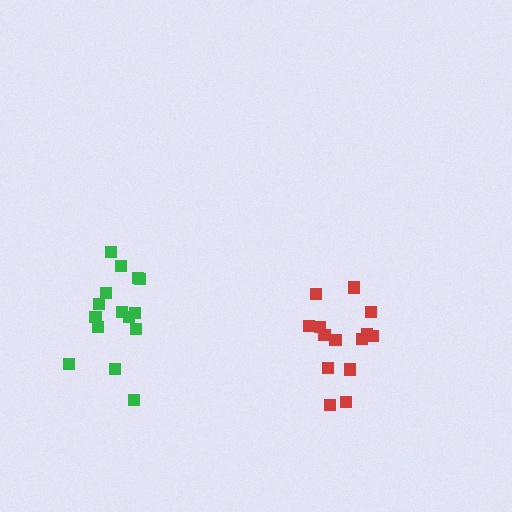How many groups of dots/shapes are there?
There are 2 groups.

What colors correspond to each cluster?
The clusters are colored: red, green.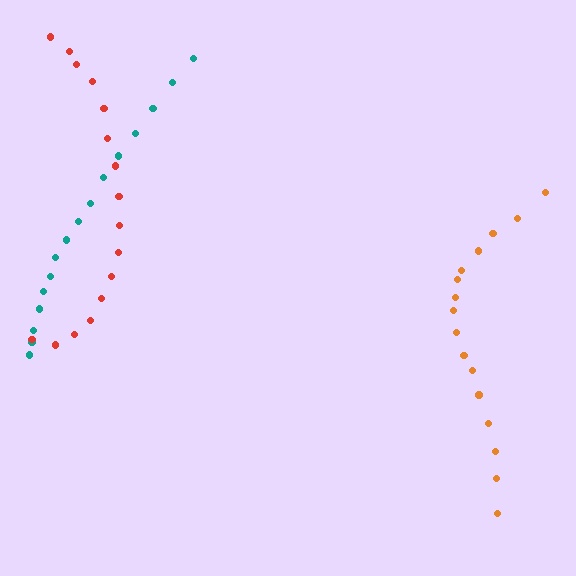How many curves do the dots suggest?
There are 3 distinct paths.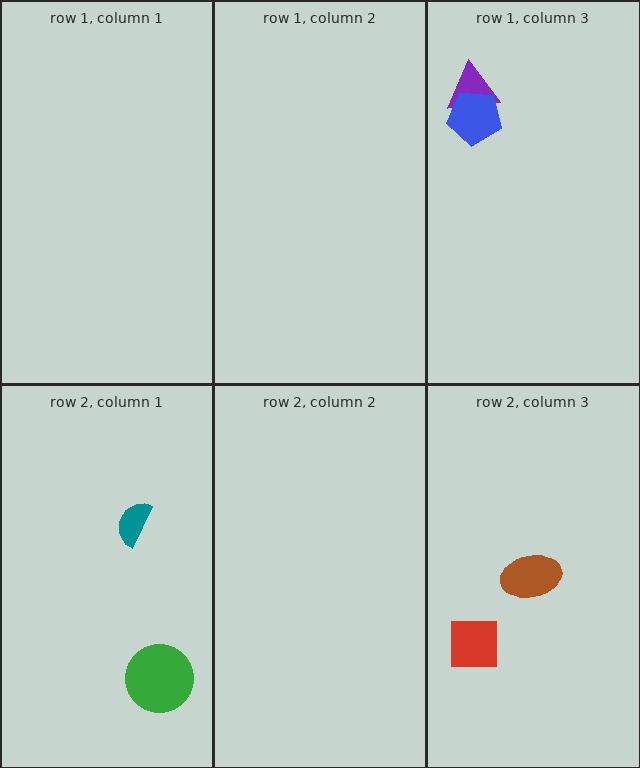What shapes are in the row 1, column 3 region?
The purple triangle, the blue pentagon.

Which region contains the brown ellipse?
The row 2, column 3 region.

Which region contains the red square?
The row 2, column 3 region.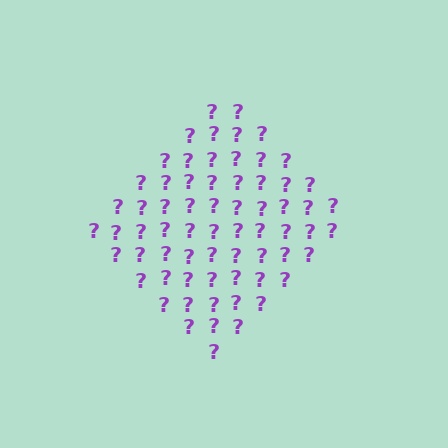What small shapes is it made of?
It is made of small question marks.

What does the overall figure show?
The overall figure shows a diamond.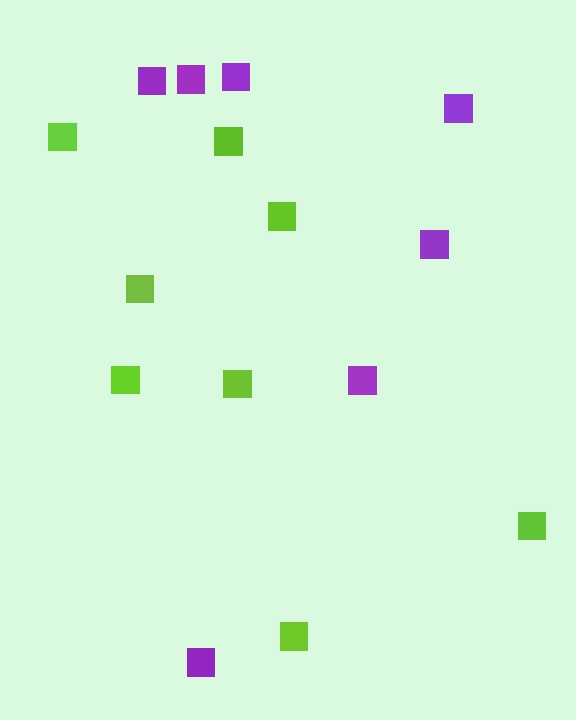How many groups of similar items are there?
There are 2 groups: one group of purple squares (7) and one group of lime squares (8).